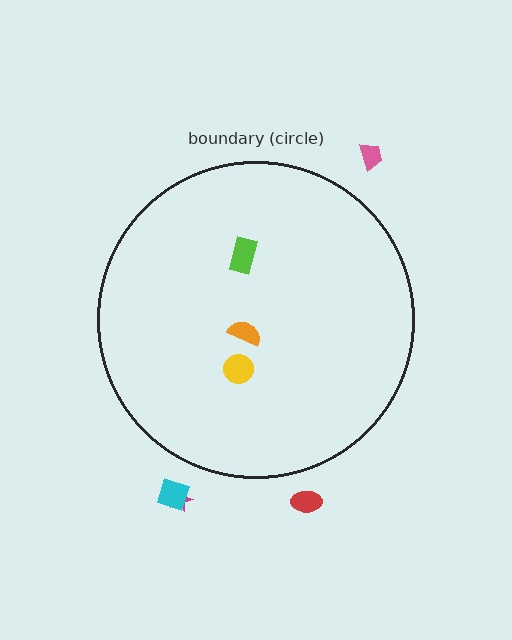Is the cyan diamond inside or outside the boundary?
Outside.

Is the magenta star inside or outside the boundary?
Outside.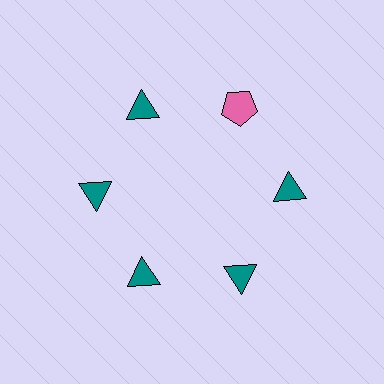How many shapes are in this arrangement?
There are 6 shapes arranged in a ring pattern.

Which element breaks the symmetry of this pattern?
The pink pentagon at roughly the 1 o'clock position breaks the symmetry. All other shapes are teal triangles.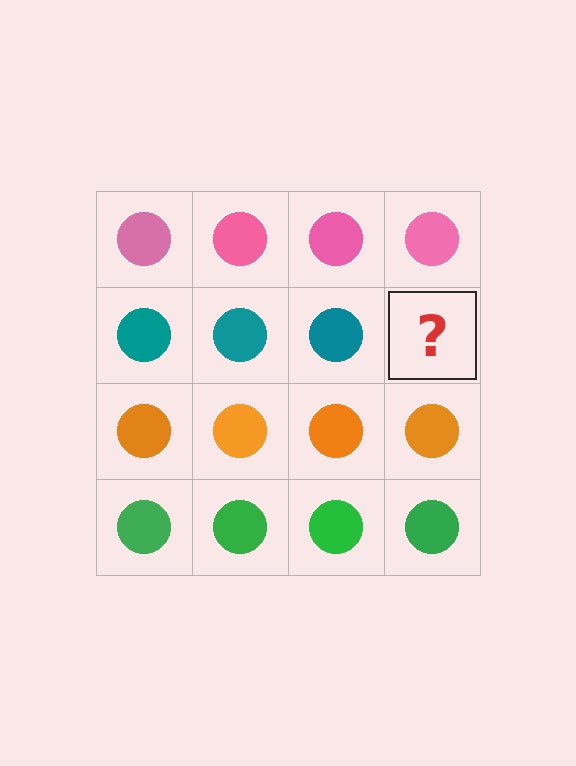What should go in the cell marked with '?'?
The missing cell should contain a teal circle.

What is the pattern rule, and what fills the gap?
The rule is that each row has a consistent color. The gap should be filled with a teal circle.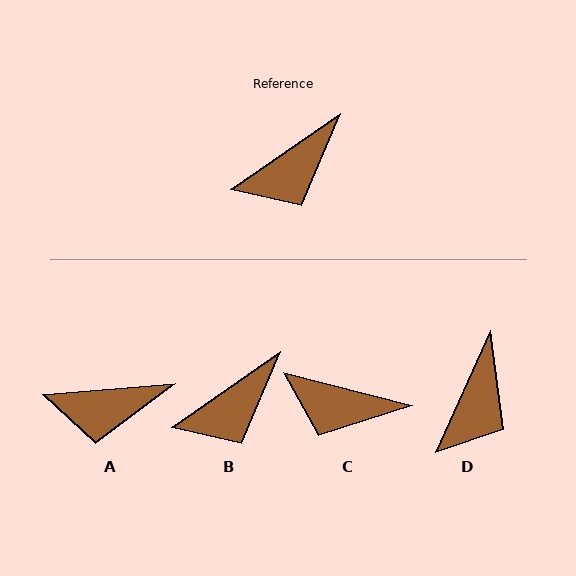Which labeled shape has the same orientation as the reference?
B.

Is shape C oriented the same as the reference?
No, it is off by about 49 degrees.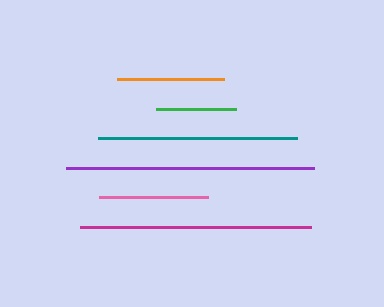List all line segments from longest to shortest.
From longest to shortest: purple, magenta, teal, pink, orange, green.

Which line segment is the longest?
The purple line is the longest at approximately 248 pixels.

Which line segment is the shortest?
The green line is the shortest at approximately 80 pixels.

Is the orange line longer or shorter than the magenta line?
The magenta line is longer than the orange line.